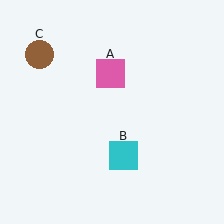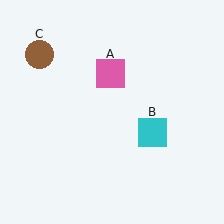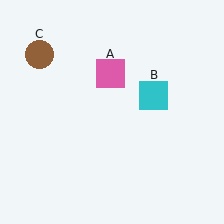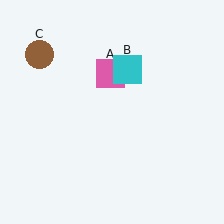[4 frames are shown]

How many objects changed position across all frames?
1 object changed position: cyan square (object B).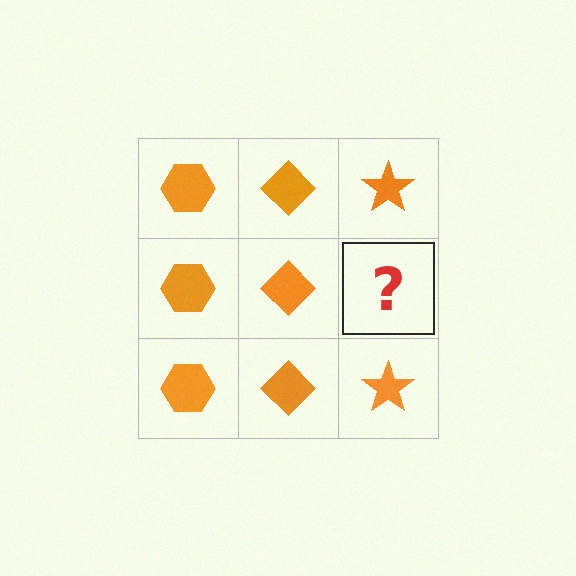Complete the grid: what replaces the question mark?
The question mark should be replaced with an orange star.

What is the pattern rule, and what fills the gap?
The rule is that each column has a consistent shape. The gap should be filled with an orange star.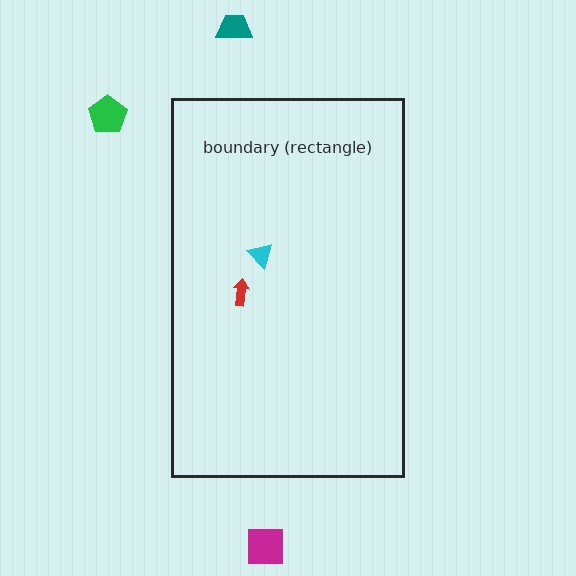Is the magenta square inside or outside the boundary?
Outside.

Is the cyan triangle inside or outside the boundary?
Inside.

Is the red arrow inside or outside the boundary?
Inside.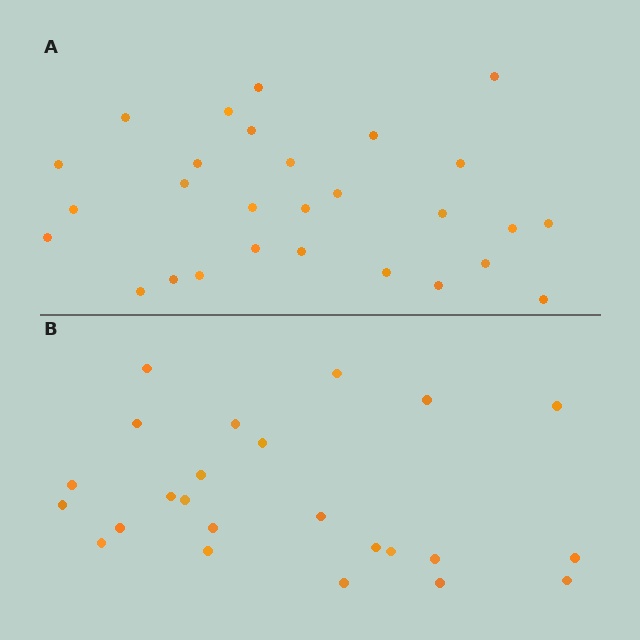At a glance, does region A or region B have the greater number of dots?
Region A (the top region) has more dots.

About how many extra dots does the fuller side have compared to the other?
Region A has about 4 more dots than region B.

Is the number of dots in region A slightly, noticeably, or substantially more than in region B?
Region A has only slightly more — the two regions are fairly close. The ratio is roughly 1.2 to 1.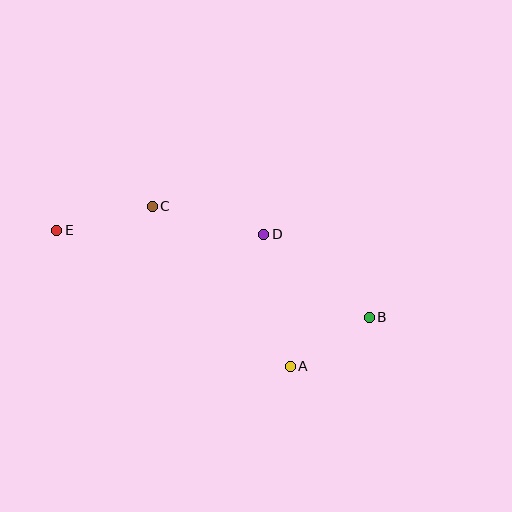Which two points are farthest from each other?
Points B and E are farthest from each other.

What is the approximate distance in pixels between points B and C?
The distance between B and C is approximately 244 pixels.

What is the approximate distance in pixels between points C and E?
The distance between C and E is approximately 99 pixels.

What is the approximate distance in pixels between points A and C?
The distance between A and C is approximately 211 pixels.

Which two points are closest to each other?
Points A and B are closest to each other.